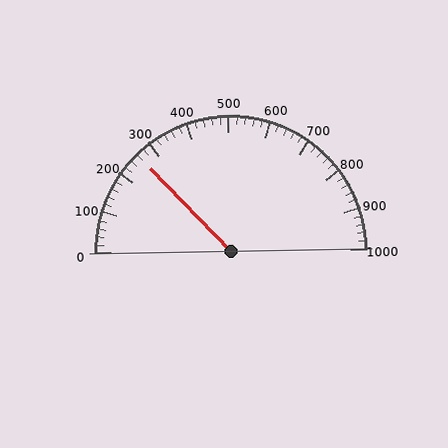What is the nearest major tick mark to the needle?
The nearest major tick mark is 300.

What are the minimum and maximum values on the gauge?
The gauge ranges from 0 to 1000.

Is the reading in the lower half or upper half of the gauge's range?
The reading is in the lower half of the range (0 to 1000).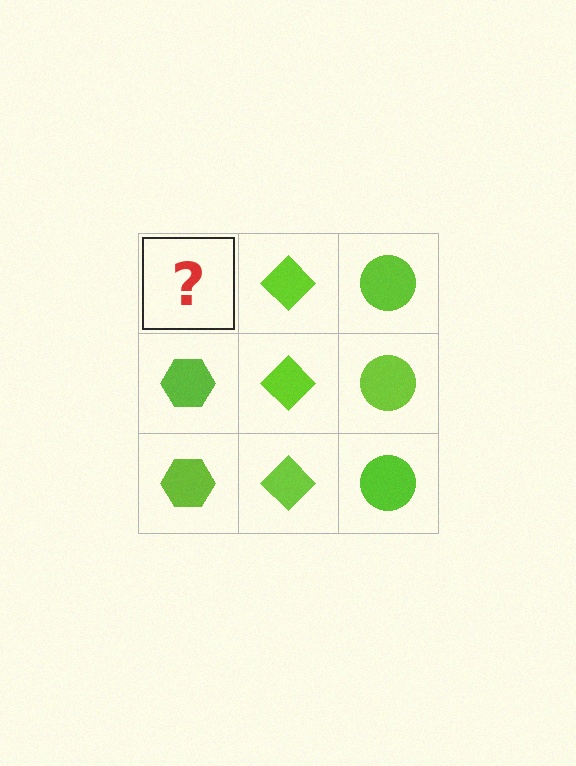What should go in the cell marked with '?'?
The missing cell should contain a lime hexagon.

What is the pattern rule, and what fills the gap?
The rule is that each column has a consistent shape. The gap should be filled with a lime hexagon.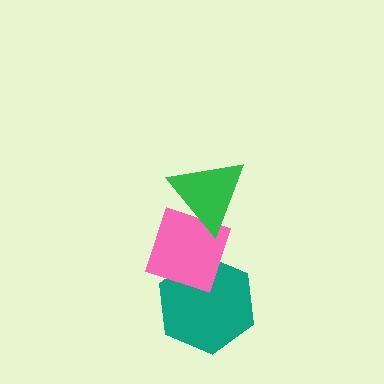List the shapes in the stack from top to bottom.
From top to bottom: the green triangle, the pink diamond, the teal hexagon.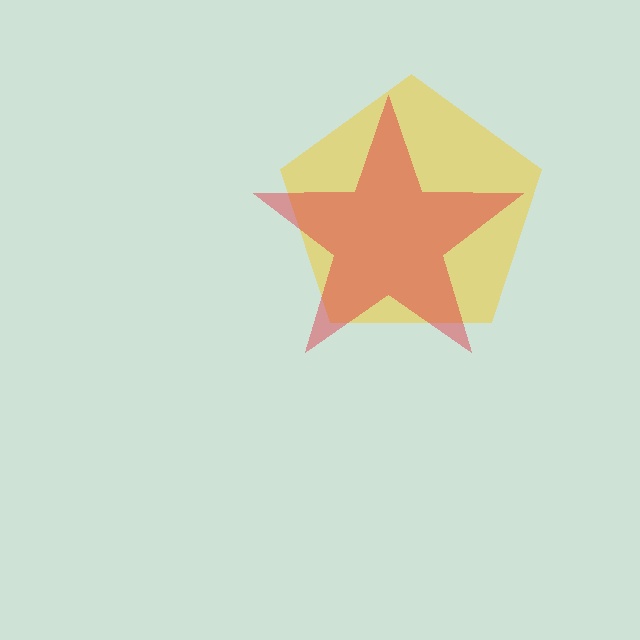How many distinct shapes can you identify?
There are 2 distinct shapes: a yellow pentagon, a red star.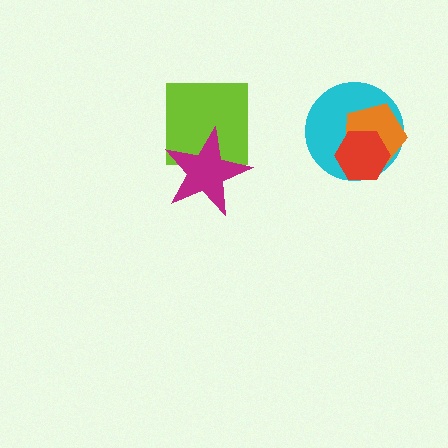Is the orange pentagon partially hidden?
Yes, it is partially covered by another shape.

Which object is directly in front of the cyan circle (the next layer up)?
The orange pentagon is directly in front of the cyan circle.